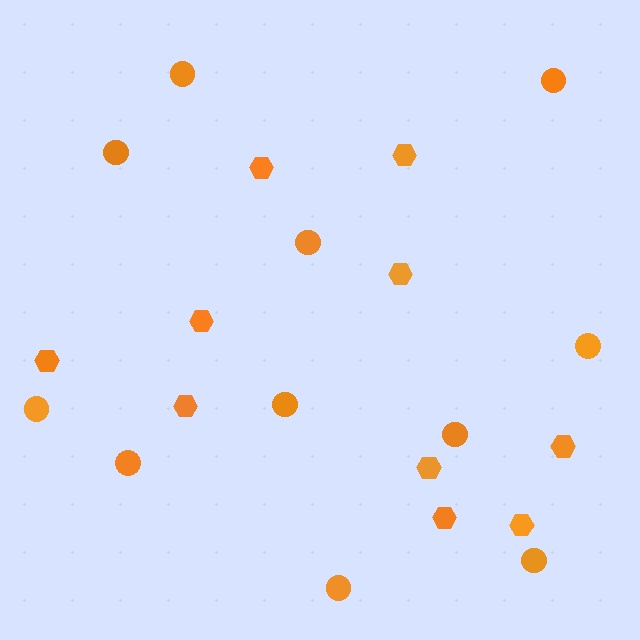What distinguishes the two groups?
There are 2 groups: one group of hexagons (10) and one group of circles (11).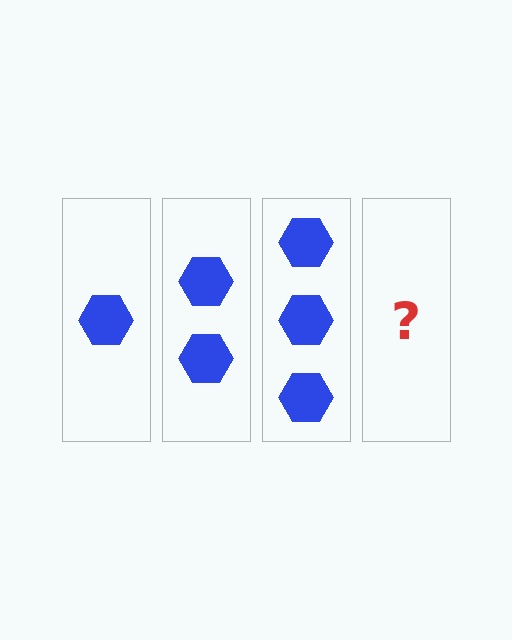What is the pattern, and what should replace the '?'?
The pattern is that each step adds one more hexagon. The '?' should be 4 hexagons.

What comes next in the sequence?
The next element should be 4 hexagons.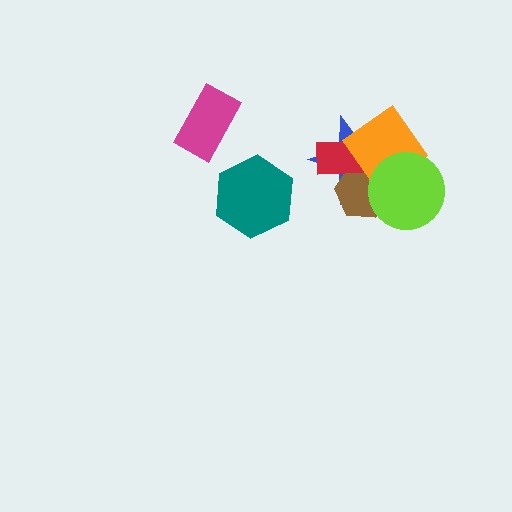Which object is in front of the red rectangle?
The orange diamond is in front of the red rectangle.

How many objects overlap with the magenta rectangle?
0 objects overlap with the magenta rectangle.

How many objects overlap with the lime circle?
3 objects overlap with the lime circle.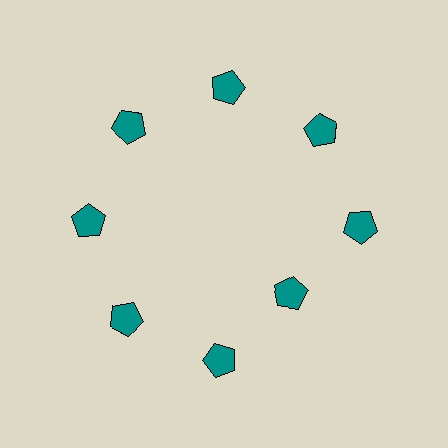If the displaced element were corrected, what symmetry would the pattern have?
It would have 8-fold rotational symmetry — the pattern would map onto itself every 45 degrees.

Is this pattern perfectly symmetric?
No. The 8 teal pentagons are arranged in a ring, but one element near the 4 o'clock position is pulled inward toward the center, breaking the 8-fold rotational symmetry.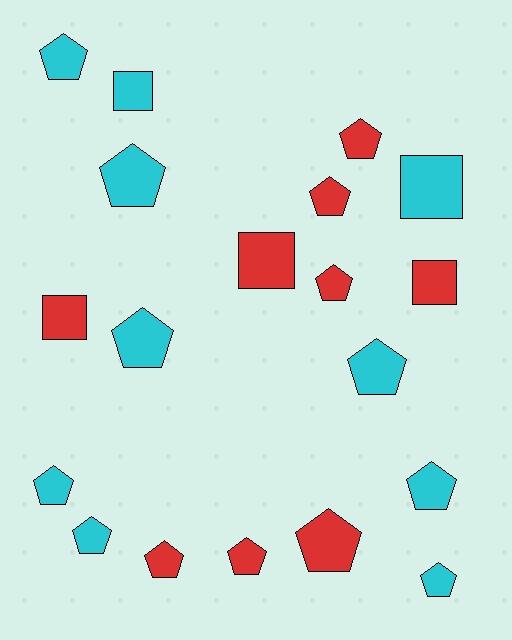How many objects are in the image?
There are 19 objects.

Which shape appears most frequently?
Pentagon, with 14 objects.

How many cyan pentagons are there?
There are 8 cyan pentagons.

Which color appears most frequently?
Cyan, with 10 objects.